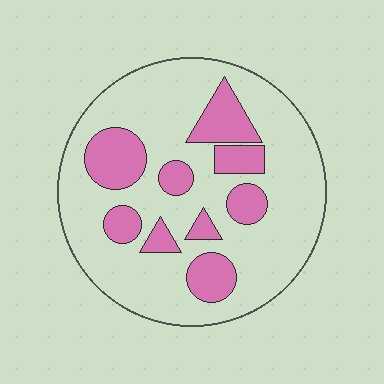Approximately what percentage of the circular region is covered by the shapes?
Approximately 25%.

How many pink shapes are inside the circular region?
9.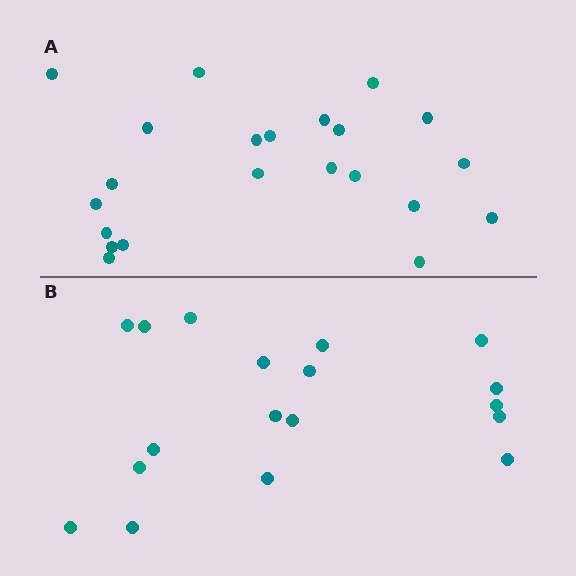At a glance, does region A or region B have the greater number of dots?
Region A (the top region) has more dots.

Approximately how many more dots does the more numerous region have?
Region A has about 4 more dots than region B.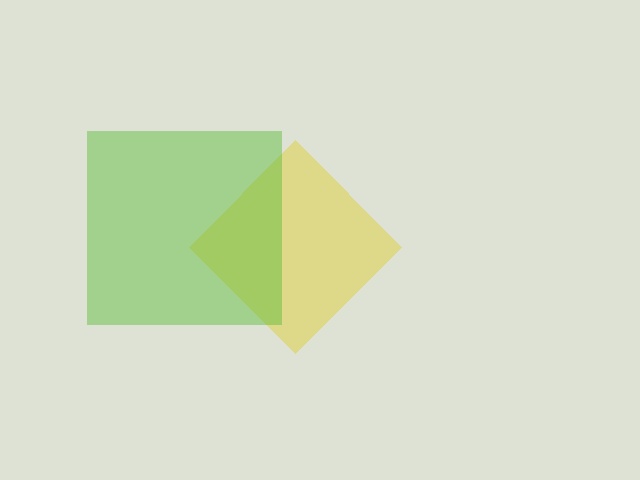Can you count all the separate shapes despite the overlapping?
Yes, there are 2 separate shapes.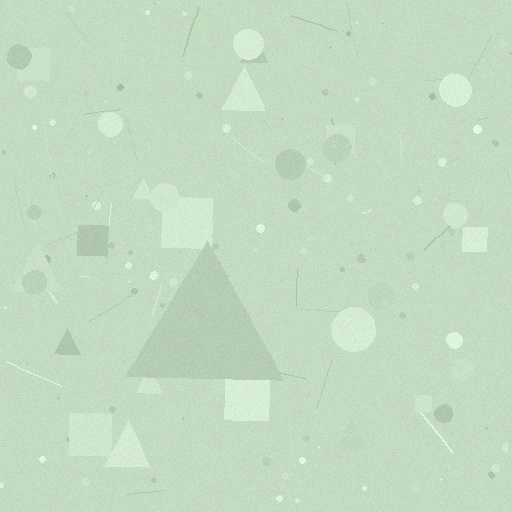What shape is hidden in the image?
A triangle is hidden in the image.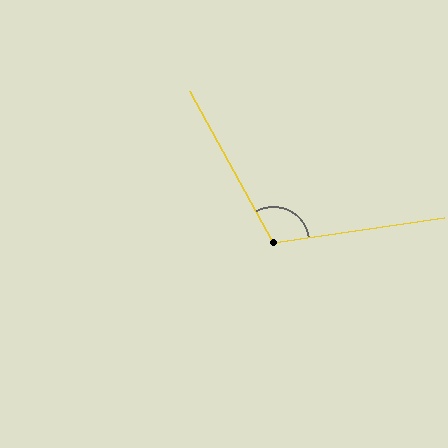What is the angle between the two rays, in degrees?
Approximately 111 degrees.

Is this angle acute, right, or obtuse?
It is obtuse.